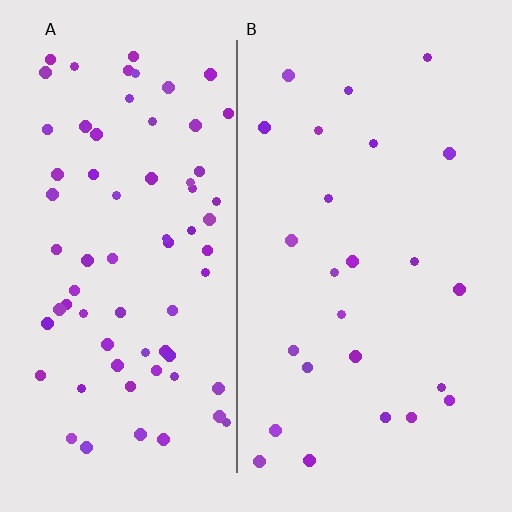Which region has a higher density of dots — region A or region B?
A (the left).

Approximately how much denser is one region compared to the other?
Approximately 2.9× — region A over region B.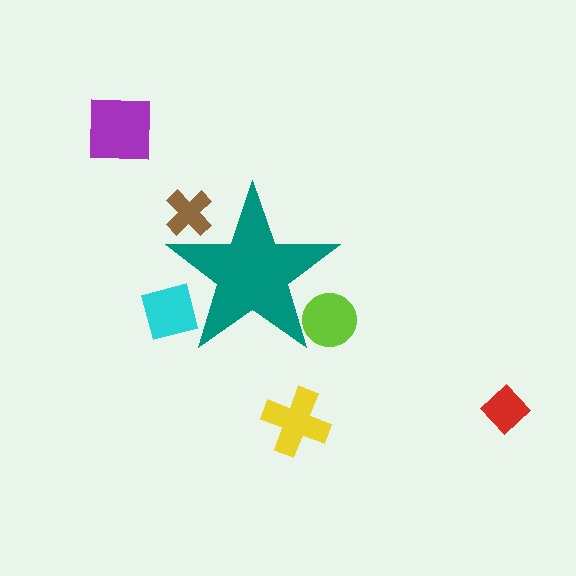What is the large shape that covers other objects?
A teal star.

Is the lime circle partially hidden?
Yes, the lime circle is partially hidden behind the teal star.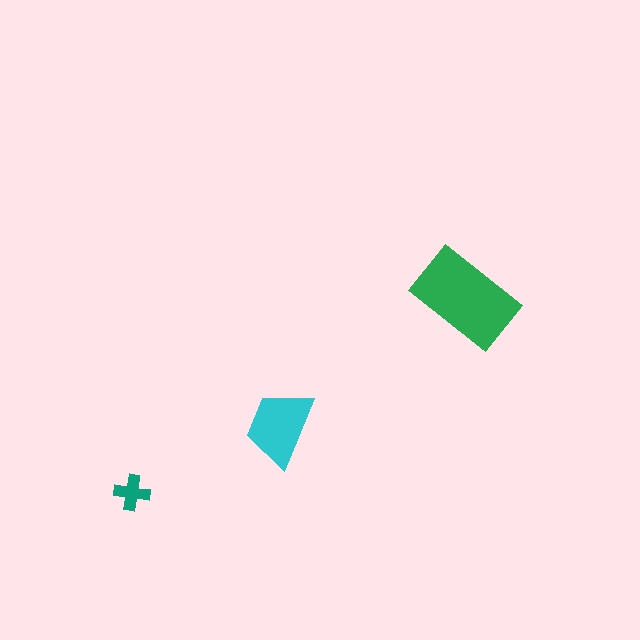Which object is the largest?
The green rectangle.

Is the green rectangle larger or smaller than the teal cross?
Larger.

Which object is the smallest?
The teal cross.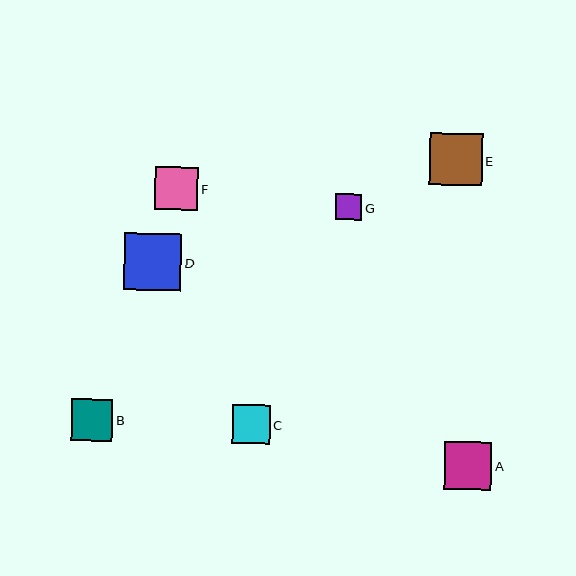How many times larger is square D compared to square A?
Square D is approximately 1.2 times the size of square A.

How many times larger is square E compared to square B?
Square E is approximately 1.3 times the size of square B.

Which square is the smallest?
Square G is the smallest with a size of approximately 27 pixels.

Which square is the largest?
Square D is the largest with a size of approximately 57 pixels.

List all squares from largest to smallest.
From largest to smallest: D, E, A, F, B, C, G.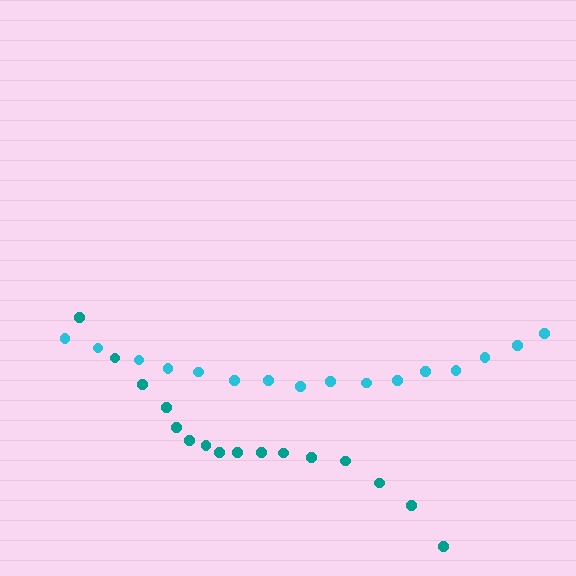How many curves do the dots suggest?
There are 2 distinct paths.